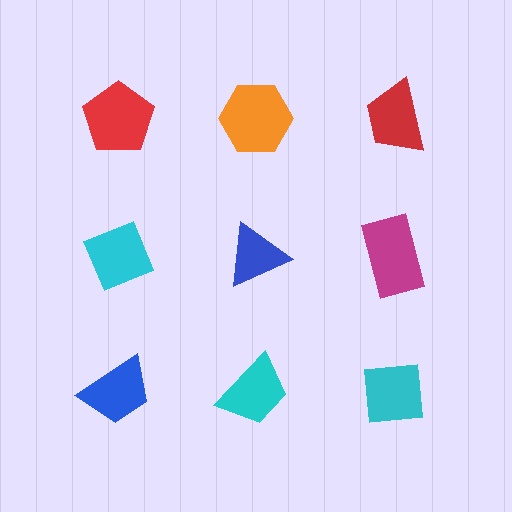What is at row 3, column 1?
A blue trapezoid.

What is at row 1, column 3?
A red trapezoid.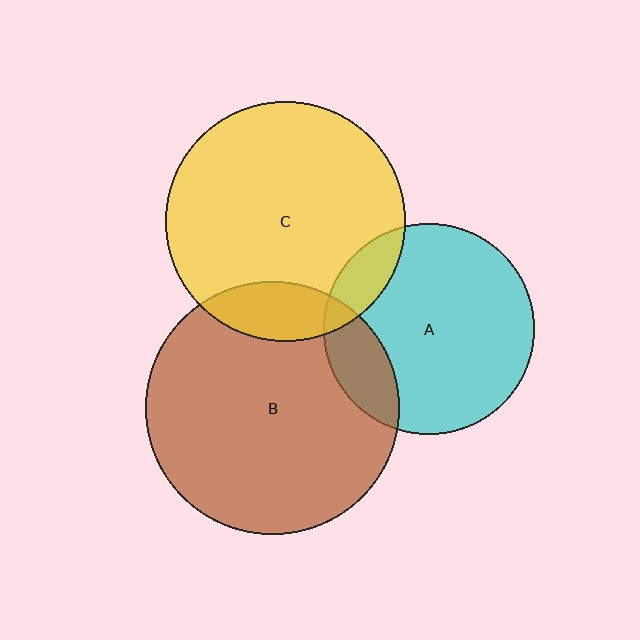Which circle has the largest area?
Circle B (brown).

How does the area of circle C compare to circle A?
Approximately 1.3 times.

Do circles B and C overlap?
Yes.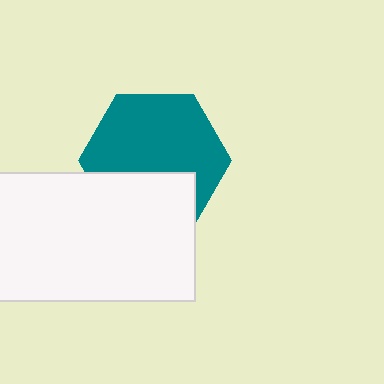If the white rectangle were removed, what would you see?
You would see the complete teal hexagon.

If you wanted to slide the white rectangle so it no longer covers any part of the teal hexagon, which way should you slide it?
Slide it down — that is the most direct way to separate the two shapes.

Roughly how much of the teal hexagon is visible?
Most of it is visible (roughly 66%).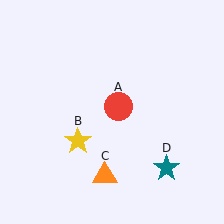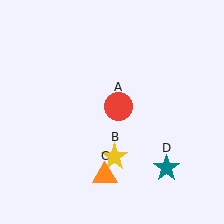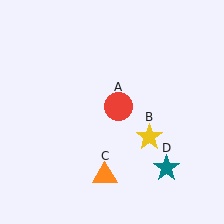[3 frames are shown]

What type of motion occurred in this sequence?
The yellow star (object B) rotated counterclockwise around the center of the scene.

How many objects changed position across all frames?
1 object changed position: yellow star (object B).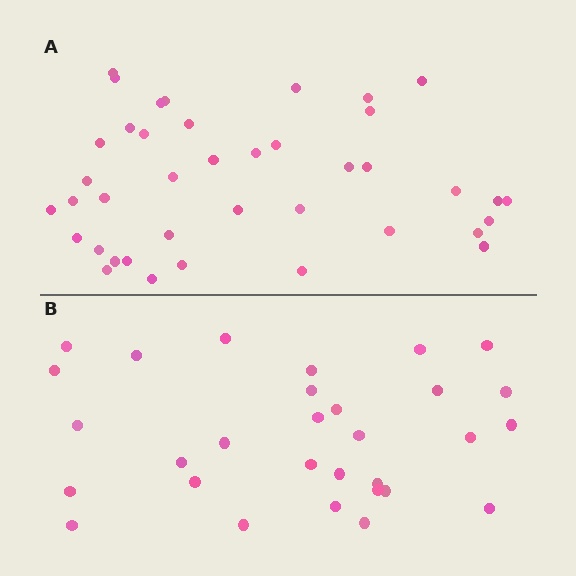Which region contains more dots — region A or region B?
Region A (the top region) has more dots.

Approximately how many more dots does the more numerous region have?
Region A has roughly 10 or so more dots than region B.